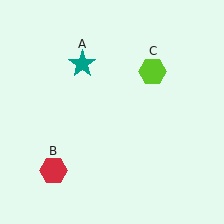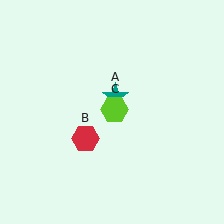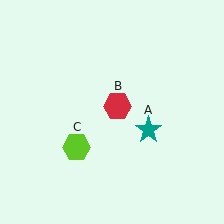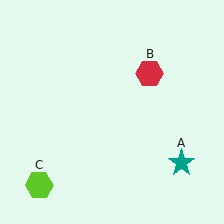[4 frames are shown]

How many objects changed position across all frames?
3 objects changed position: teal star (object A), red hexagon (object B), lime hexagon (object C).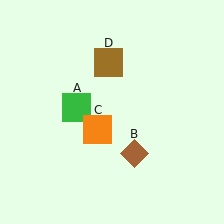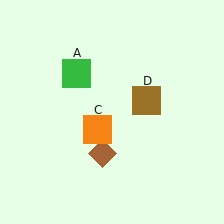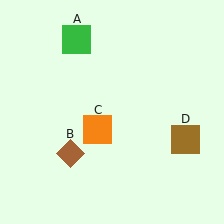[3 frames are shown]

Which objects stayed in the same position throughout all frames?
Orange square (object C) remained stationary.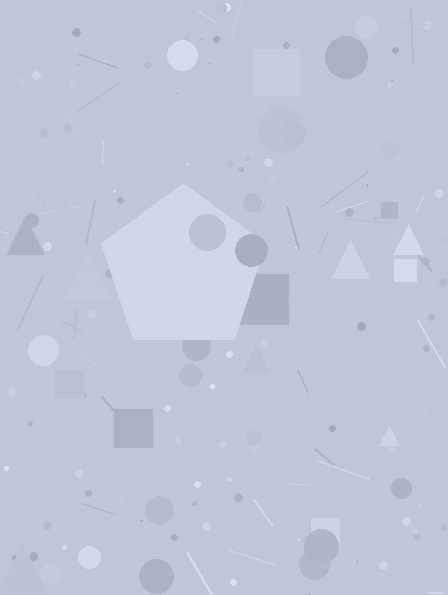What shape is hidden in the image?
A pentagon is hidden in the image.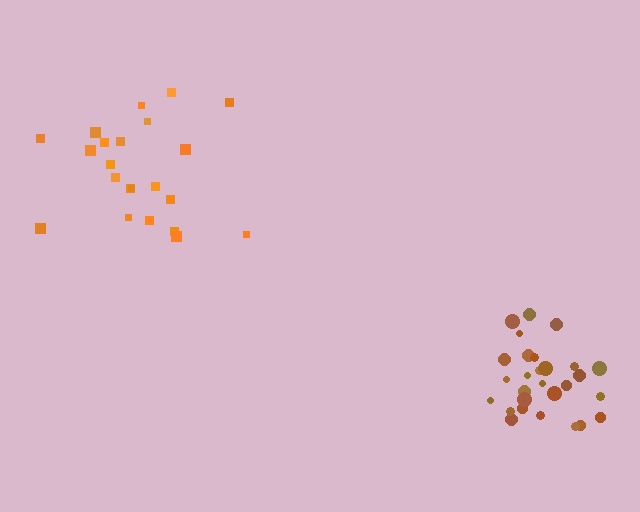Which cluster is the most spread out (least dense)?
Orange.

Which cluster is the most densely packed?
Brown.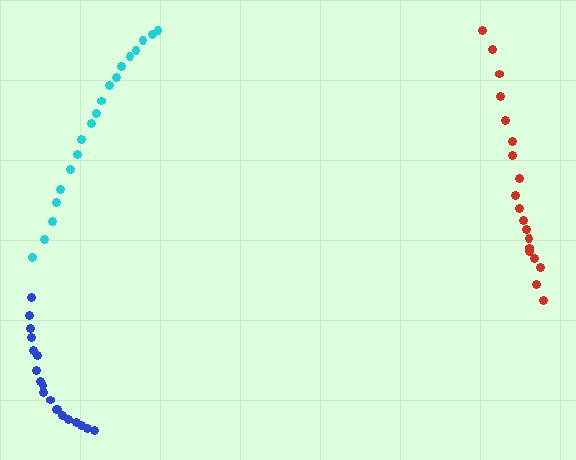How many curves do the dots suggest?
There are 3 distinct paths.